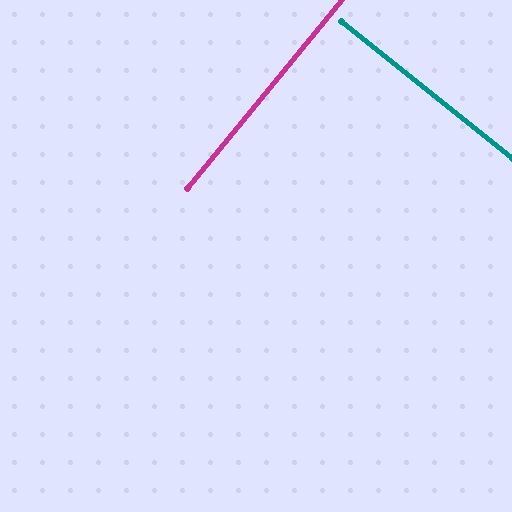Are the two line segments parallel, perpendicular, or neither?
Perpendicular — they meet at approximately 90°.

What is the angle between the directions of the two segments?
Approximately 90 degrees.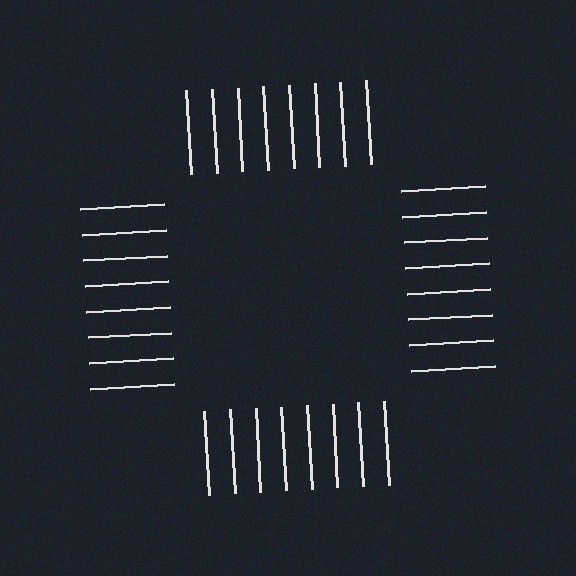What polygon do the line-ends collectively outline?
An illusory square — the line segments terminate on its edges but no continuous stroke is drawn.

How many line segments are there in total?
32 — 8 along each of the 4 edges.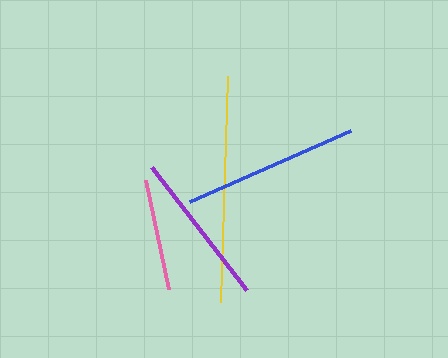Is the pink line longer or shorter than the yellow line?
The yellow line is longer than the pink line.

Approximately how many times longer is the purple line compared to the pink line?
The purple line is approximately 1.4 times the length of the pink line.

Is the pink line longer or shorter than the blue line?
The blue line is longer than the pink line.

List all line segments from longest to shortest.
From longest to shortest: yellow, blue, purple, pink.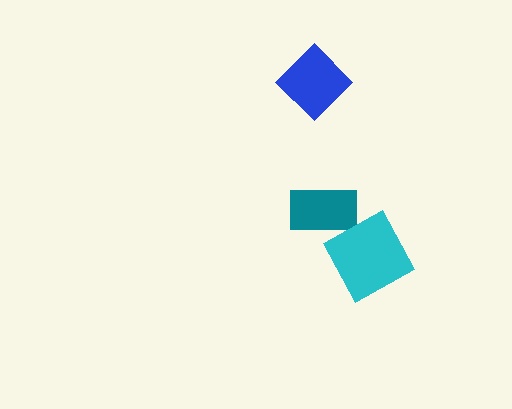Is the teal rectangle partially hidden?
Yes, it is partially covered by another shape.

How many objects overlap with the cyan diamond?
1 object overlaps with the cyan diamond.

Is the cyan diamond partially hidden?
No, no other shape covers it.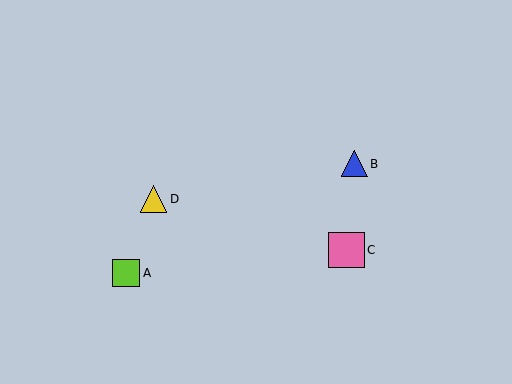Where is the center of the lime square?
The center of the lime square is at (126, 273).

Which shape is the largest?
The pink square (labeled C) is the largest.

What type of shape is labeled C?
Shape C is a pink square.